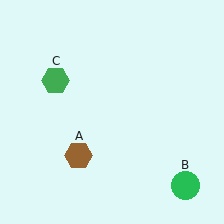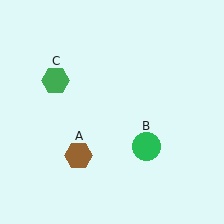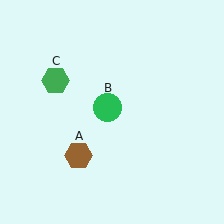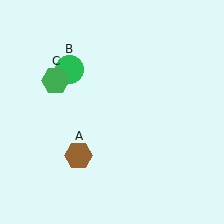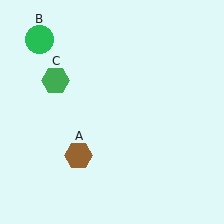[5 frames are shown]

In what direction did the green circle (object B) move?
The green circle (object B) moved up and to the left.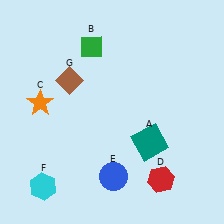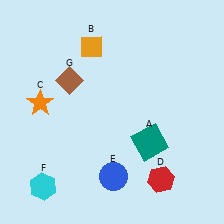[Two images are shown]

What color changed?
The diamond (B) changed from green in Image 1 to orange in Image 2.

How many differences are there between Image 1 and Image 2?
There is 1 difference between the two images.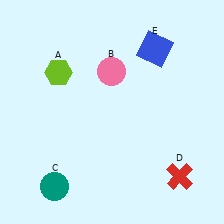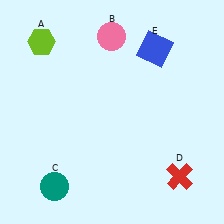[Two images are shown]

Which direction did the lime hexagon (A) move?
The lime hexagon (A) moved up.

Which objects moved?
The objects that moved are: the lime hexagon (A), the pink circle (B).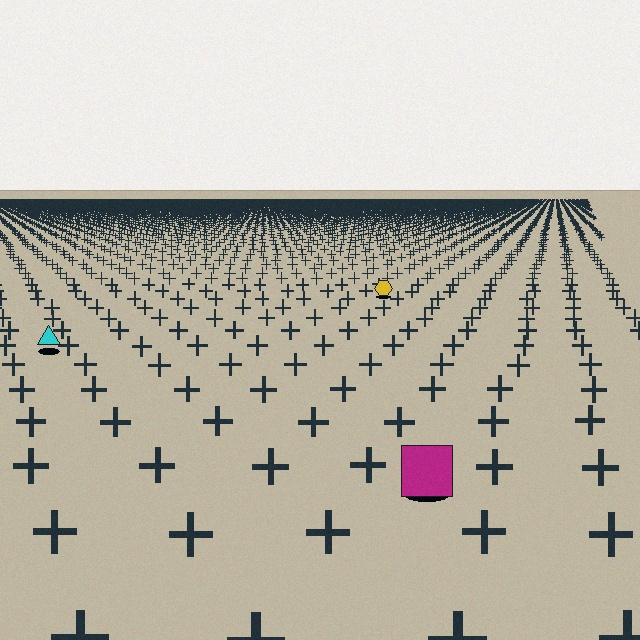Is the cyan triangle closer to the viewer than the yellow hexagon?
Yes. The cyan triangle is closer — you can tell from the texture gradient: the ground texture is coarser near it.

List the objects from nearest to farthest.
From nearest to farthest: the magenta square, the cyan triangle, the yellow hexagon.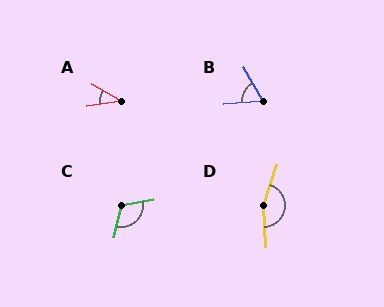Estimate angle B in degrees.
Approximately 65 degrees.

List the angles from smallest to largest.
A (37°), B (65°), C (113°), D (159°).